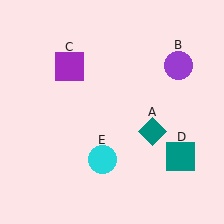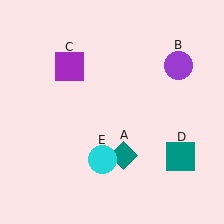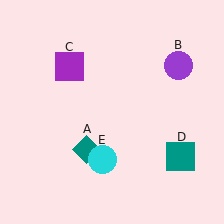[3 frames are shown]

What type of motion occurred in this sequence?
The teal diamond (object A) rotated clockwise around the center of the scene.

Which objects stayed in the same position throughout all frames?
Purple circle (object B) and purple square (object C) and teal square (object D) and cyan circle (object E) remained stationary.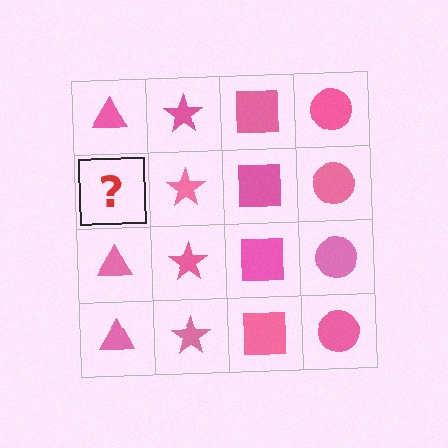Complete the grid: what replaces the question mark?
The question mark should be replaced with a pink triangle.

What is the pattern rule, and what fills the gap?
The rule is that each column has a consistent shape. The gap should be filled with a pink triangle.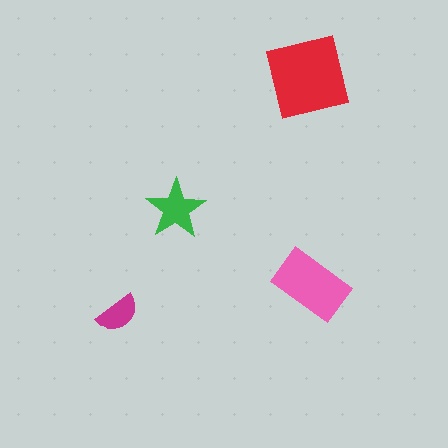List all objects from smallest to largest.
The magenta semicircle, the green star, the pink rectangle, the red square.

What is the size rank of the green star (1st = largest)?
3rd.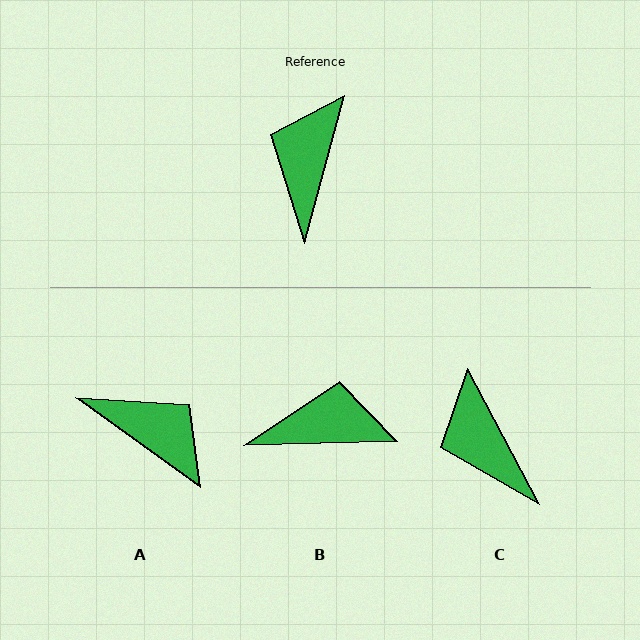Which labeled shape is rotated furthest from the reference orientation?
A, about 111 degrees away.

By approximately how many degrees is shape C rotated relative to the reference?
Approximately 43 degrees counter-clockwise.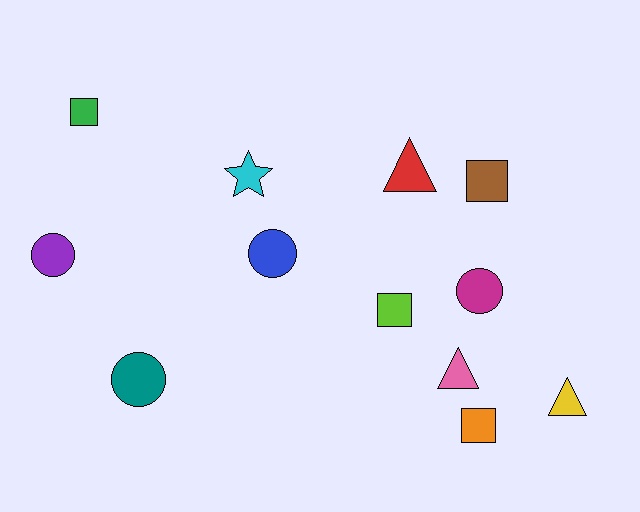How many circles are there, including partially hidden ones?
There are 4 circles.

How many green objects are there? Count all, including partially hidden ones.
There is 1 green object.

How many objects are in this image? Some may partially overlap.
There are 12 objects.